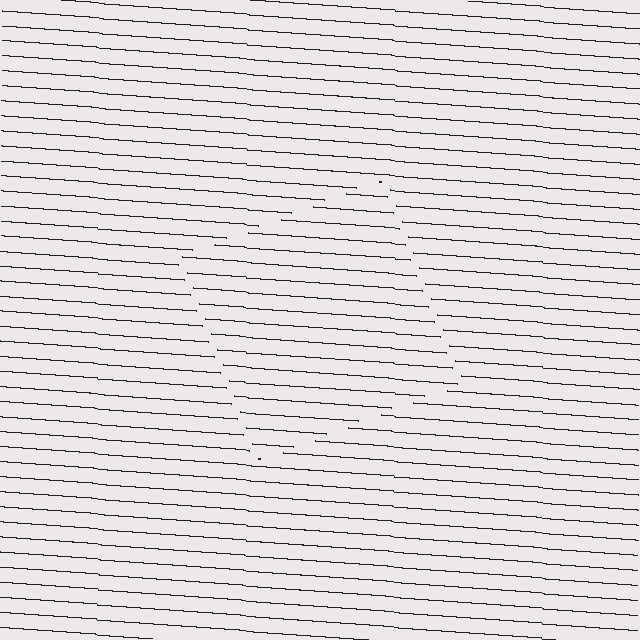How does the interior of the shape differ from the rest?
The interior of the shape contains the same grating, shifted by half a period — the contour is defined by the phase discontinuity where line-ends from the inner and outer gratings abut.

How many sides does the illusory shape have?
4 sides — the line-ends trace a square.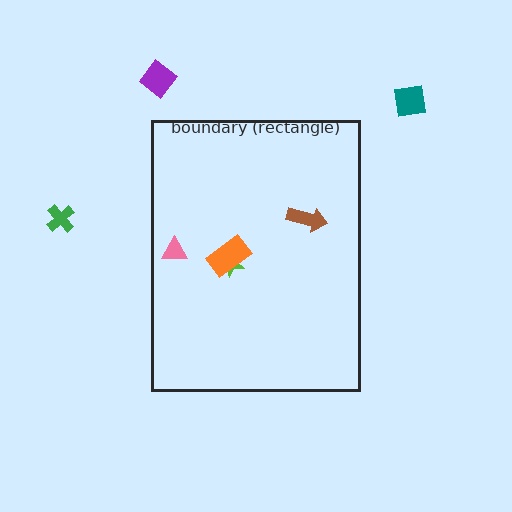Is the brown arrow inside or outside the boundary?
Inside.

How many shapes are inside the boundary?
4 inside, 3 outside.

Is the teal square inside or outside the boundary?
Outside.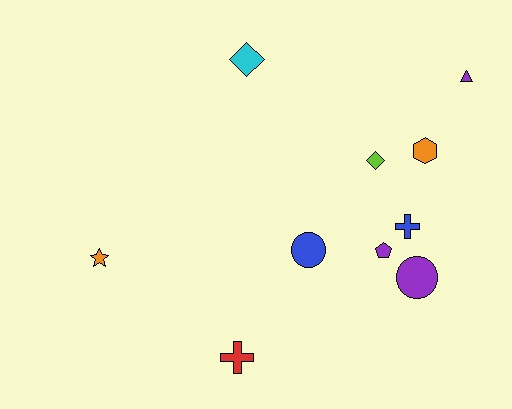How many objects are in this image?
There are 10 objects.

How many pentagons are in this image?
There is 1 pentagon.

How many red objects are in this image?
There is 1 red object.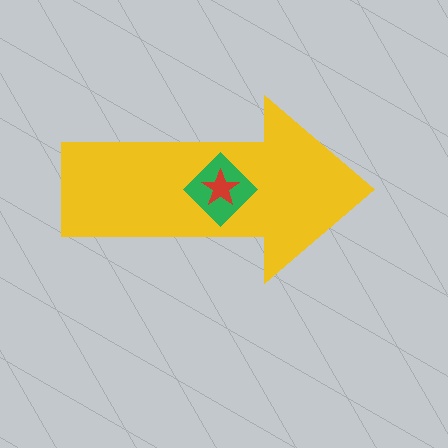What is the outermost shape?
The yellow arrow.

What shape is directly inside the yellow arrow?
The green diamond.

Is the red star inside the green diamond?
Yes.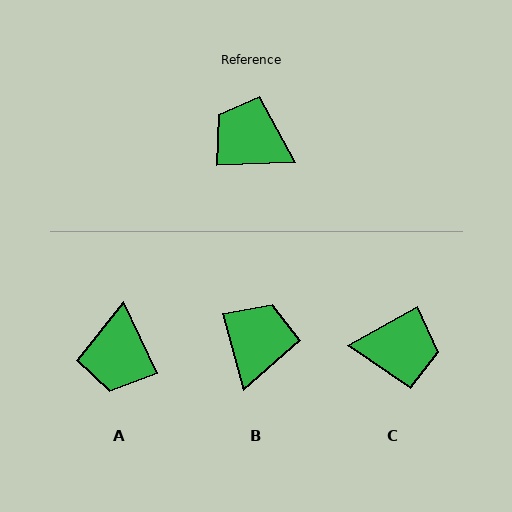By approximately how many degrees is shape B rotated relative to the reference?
Approximately 77 degrees clockwise.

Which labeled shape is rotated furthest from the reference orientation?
C, about 153 degrees away.